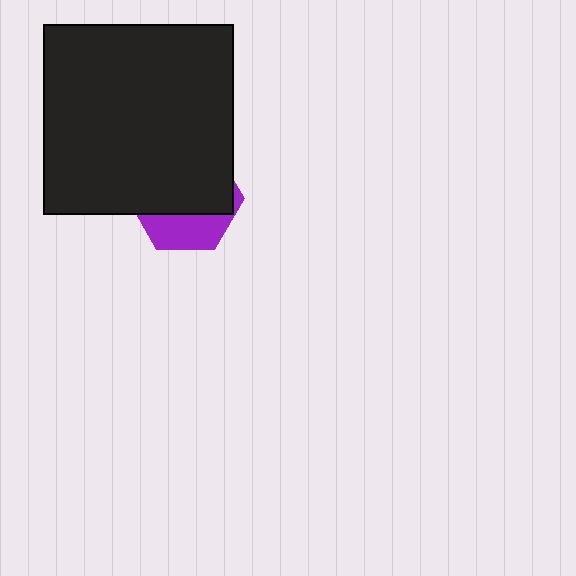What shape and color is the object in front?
The object in front is a black square.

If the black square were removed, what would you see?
You would see the complete purple hexagon.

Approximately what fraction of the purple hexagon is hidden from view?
Roughly 68% of the purple hexagon is hidden behind the black square.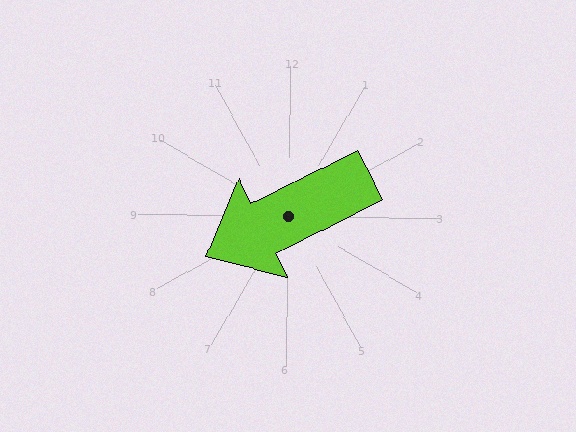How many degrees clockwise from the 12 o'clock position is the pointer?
Approximately 243 degrees.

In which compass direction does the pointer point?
Southwest.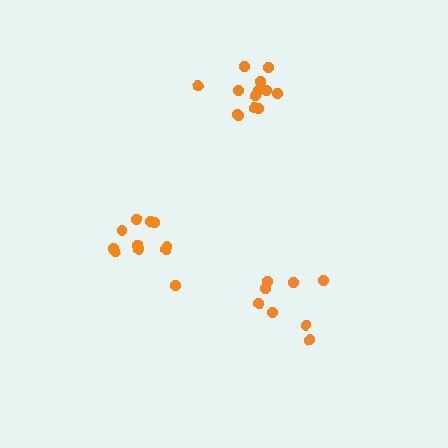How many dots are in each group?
Group 1: 13 dots, Group 2: 11 dots, Group 3: 8 dots (32 total).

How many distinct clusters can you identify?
There are 3 distinct clusters.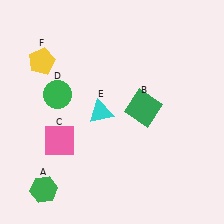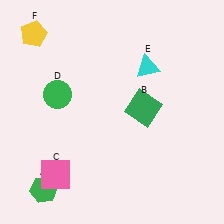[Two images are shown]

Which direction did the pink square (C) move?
The pink square (C) moved down.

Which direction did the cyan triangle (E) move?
The cyan triangle (E) moved right.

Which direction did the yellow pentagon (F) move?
The yellow pentagon (F) moved up.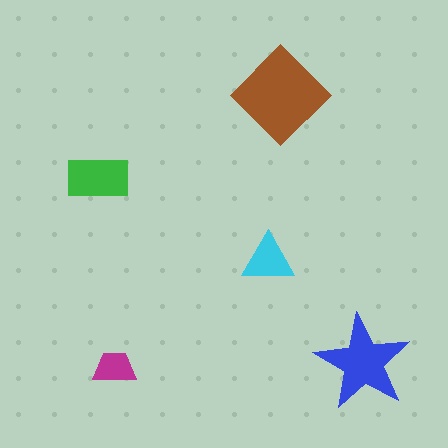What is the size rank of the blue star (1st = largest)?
2nd.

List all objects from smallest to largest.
The magenta trapezoid, the cyan triangle, the green rectangle, the blue star, the brown diamond.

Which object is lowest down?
The magenta trapezoid is bottommost.